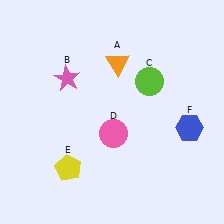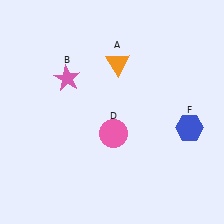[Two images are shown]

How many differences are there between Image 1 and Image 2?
There are 2 differences between the two images.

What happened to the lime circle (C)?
The lime circle (C) was removed in Image 2. It was in the top-right area of Image 1.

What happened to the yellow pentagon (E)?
The yellow pentagon (E) was removed in Image 2. It was in the bottom-left area of Image 1.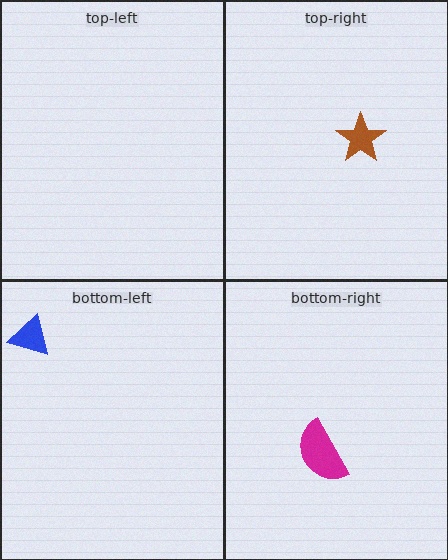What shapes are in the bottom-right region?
The magenta semicircle.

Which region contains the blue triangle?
The bottom-left region.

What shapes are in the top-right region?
The brown star.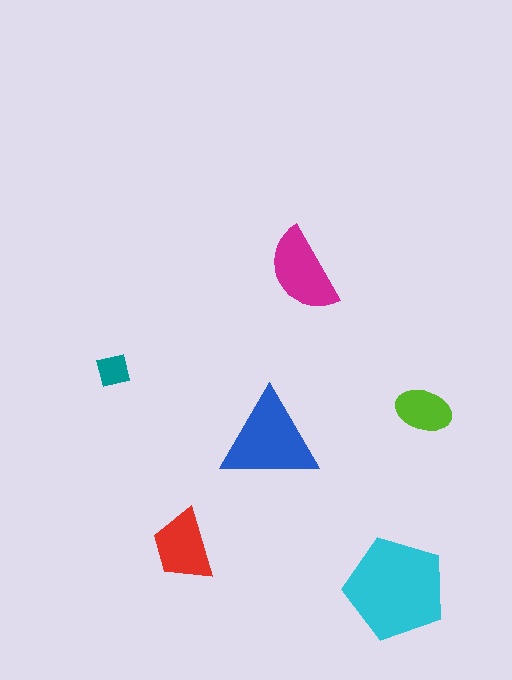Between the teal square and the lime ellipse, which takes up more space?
The lime ellipse.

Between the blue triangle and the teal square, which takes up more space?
The blue triangle.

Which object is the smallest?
The teal square.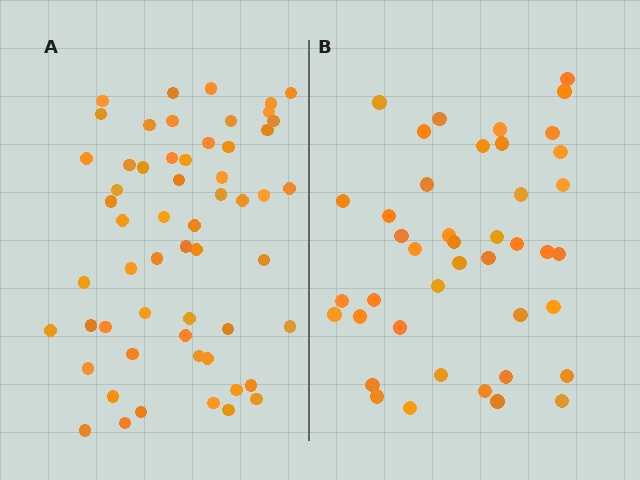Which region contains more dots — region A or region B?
Region A (the left region) has more dots.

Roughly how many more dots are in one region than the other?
Region A has approximately 15 more dots than region B.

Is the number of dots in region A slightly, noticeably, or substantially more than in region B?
Region A has noticeably more, but not dramatically so. The ratio is roughly 1.4 to 1.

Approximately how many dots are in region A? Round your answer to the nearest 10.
About 60 dots. (The exact count is 57, which rounds to 60.)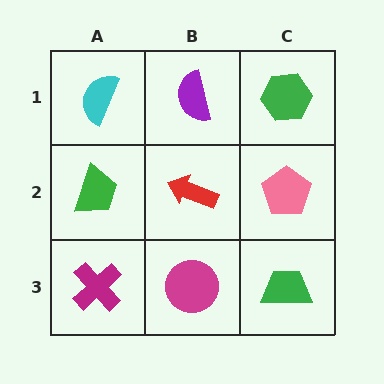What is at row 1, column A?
A cyan semicircle.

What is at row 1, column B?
A purple semicircle.